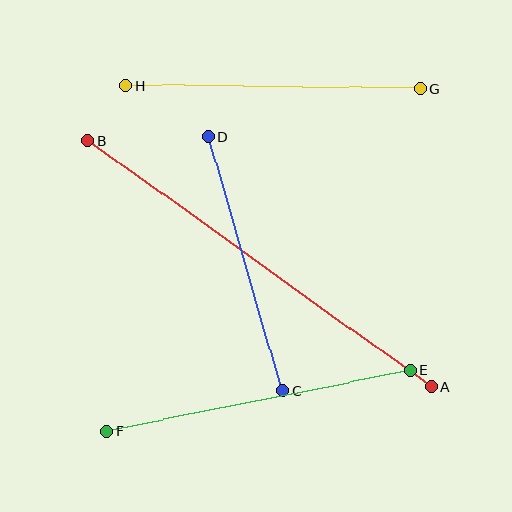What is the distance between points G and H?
The distance is approximately 295 pixels.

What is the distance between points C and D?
The distance is approximately 264 pixels.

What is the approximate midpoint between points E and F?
The midpoint is at approximately (258, 401) pixels.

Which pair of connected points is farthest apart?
Points A and B are farthest apart.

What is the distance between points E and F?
The distance is approximately 309 pixels.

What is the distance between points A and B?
The distance is approximately 422 pixels.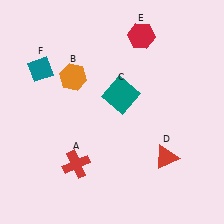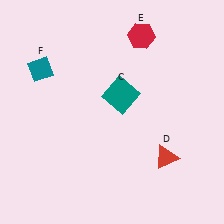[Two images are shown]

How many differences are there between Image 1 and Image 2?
There are 2 differences between the two images.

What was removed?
The orange hexagon (B), the red cross (A) were removed in Image 2.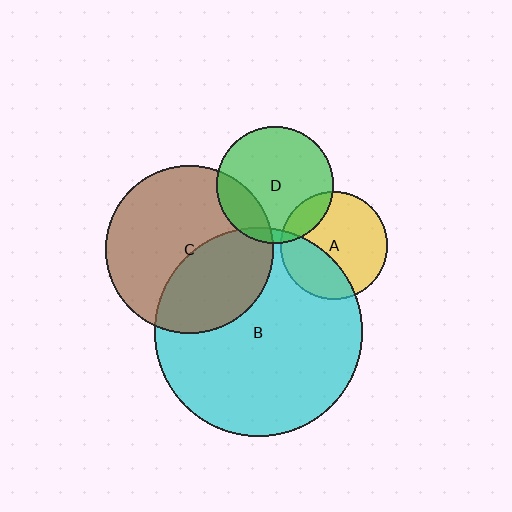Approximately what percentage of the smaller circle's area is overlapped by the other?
Approximately 15%.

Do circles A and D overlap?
Yes.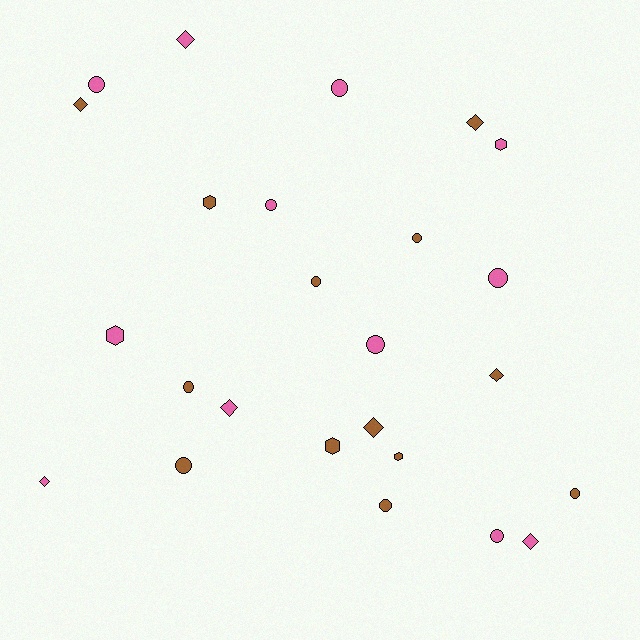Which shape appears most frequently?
Circle, with 12 objects.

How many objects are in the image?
There are 25 objects.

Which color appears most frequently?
Brown, with 13 objects.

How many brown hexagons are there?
There are 3 brown hexagons.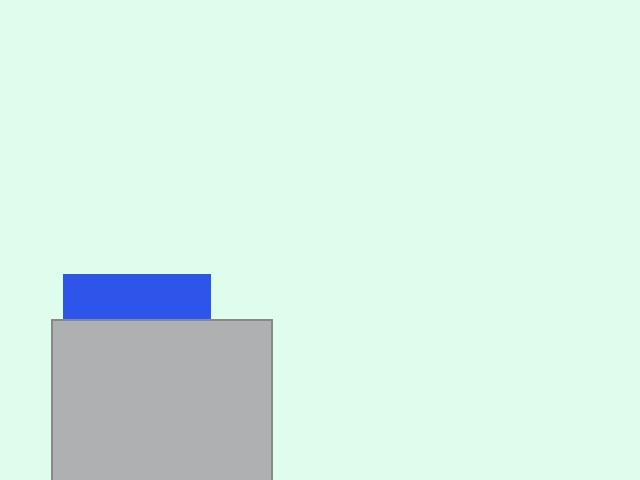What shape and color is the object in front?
The object in front is a light gray square.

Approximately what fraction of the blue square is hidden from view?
Roughly 69% of the blue square is hidden behind the light gray square.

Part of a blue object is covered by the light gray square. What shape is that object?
It is a square.